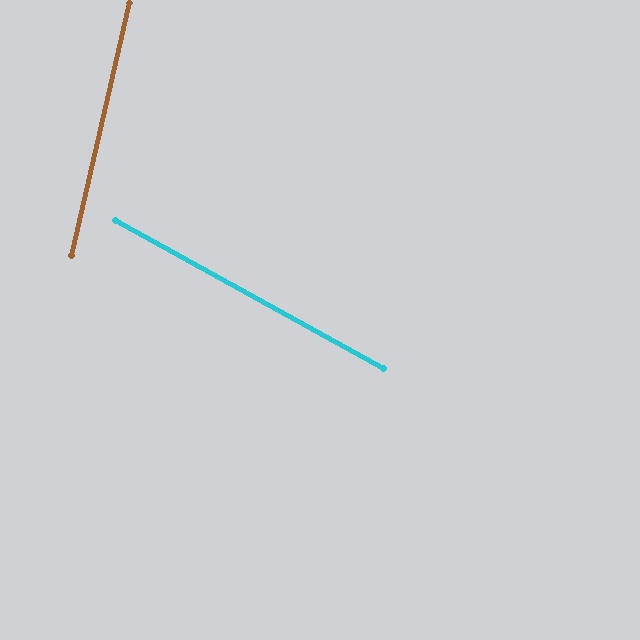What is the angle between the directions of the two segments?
Approximately 74 degrees.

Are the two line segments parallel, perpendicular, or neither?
Neither parallel nor perpendicular — they differ by about 74°.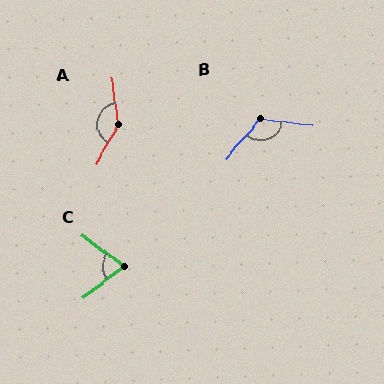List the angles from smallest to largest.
C (73°), B (124°), A (144°).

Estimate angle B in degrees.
Approximately 124 degrees.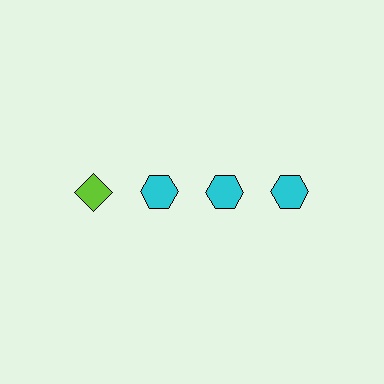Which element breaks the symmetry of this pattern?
The lime diamond in the top row, leftmost column breaks the symmetry. All other shapes are cyan hexagons.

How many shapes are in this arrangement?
There are 4 shapes arranged in a grid pattern.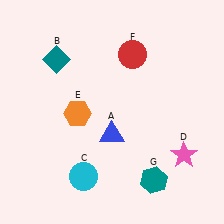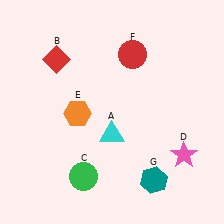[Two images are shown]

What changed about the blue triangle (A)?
In Image 1, A is blue. In Image 2, it changed to cyan.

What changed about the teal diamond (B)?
In Image 1, B is teal. In Image 2, it changed to red.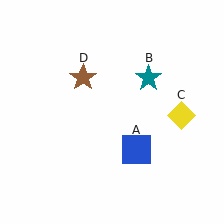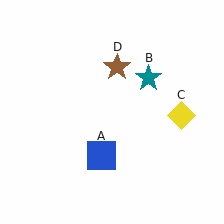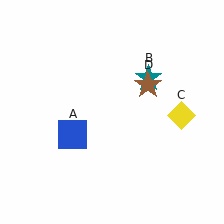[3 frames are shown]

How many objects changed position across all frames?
2 objects changed position: blue square (object A), brown star (object D).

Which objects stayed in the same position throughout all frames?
Teal star (object B) and yellow diamond (object C) remained stationary.